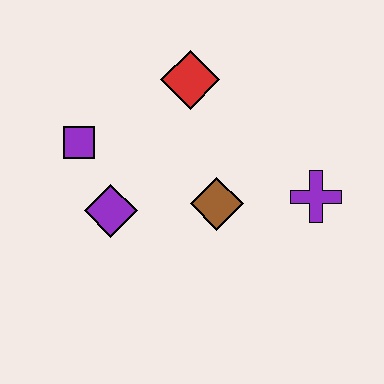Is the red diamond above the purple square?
Yes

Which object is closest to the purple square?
The purple diamond is closest to the purple square.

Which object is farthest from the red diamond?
The purple cross is farthest from the red diamond.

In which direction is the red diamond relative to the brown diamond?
The red diamond is above the brown diamond.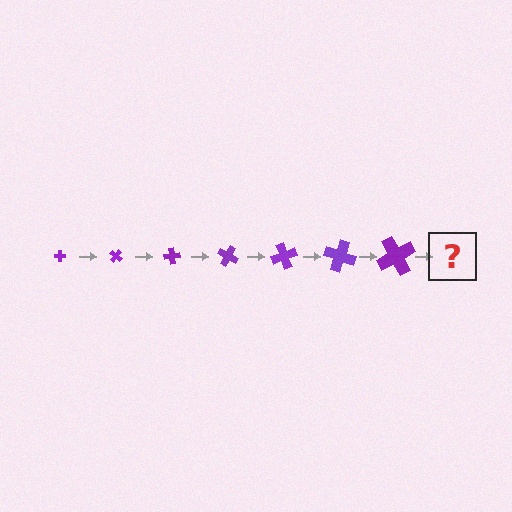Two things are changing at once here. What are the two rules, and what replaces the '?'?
The two rules are that the cross grows larger each step and it rotates 40 degrees each step. The '?' should be a cross, larger than the previous one and rotated 280 degrees from the start.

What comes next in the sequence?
The next element should be a cross, larger than the previous one and rotated 280 degrees from the start.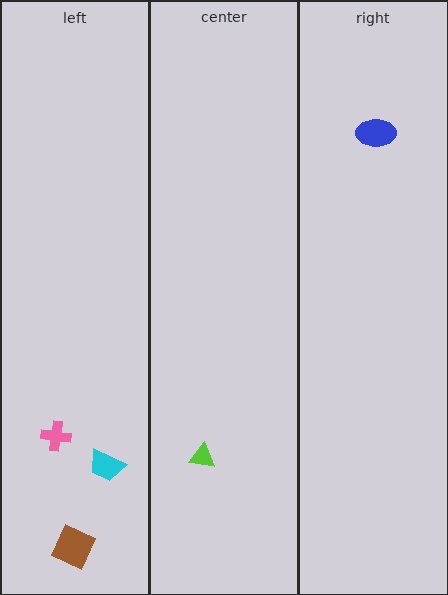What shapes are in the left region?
The pink cross, the cyan trapezoid, the brown square.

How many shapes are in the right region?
1.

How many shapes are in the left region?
3.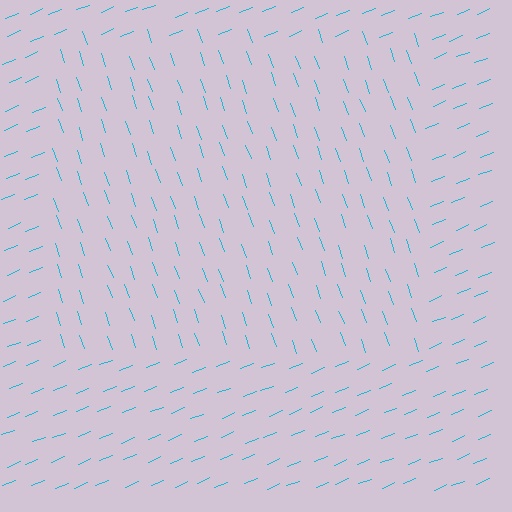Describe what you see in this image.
The image is filled with small cyan line segments. A rectangle region in the image has lines oriented differently from the surrounding lines, creating a visible texture boundary.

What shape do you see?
I see a rectangle.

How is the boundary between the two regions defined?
The boundary is defined purely by a change in line orientation (approximately 88 degrees difference). All lines are the same color and thickness.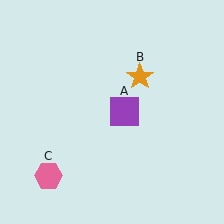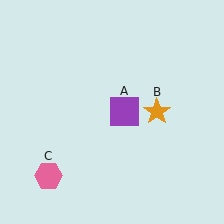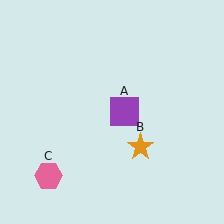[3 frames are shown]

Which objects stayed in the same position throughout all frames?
Purple square (object A) and pink hexagon (object C) remained stationary.